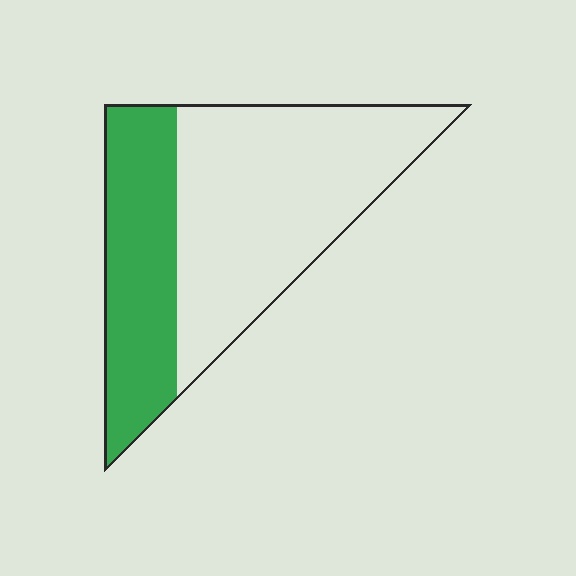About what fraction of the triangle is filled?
About three eighths (3/8).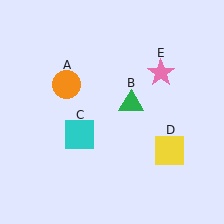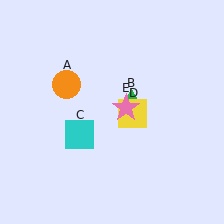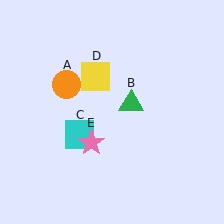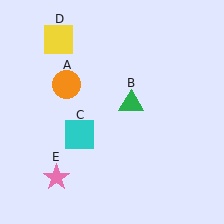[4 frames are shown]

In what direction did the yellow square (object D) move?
The yellow square (object D) moved up and to the left.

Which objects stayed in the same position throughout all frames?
Orange circle (object A) and green triangle (object B) and cyan square (object C) remained stationary.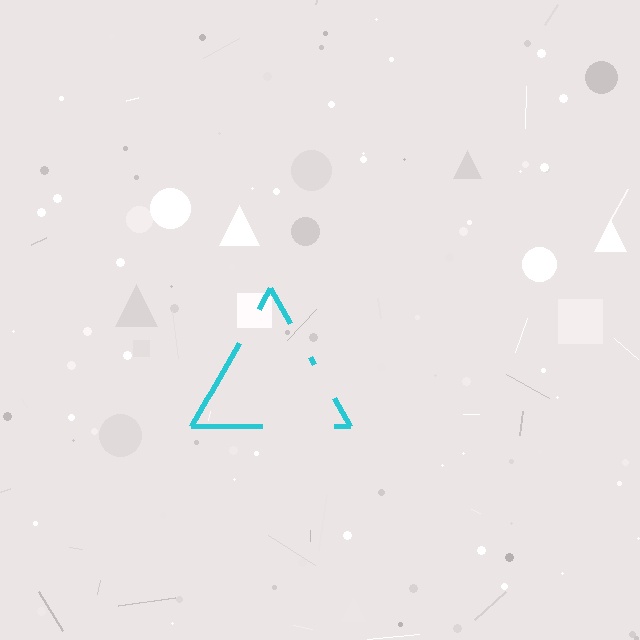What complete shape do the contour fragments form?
The contour fragments form a triangle.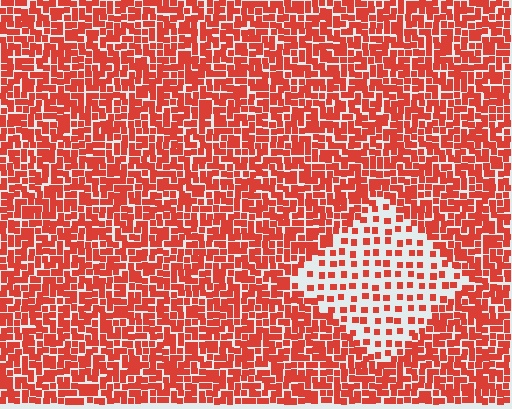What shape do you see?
I see a diamond.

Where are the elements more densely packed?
The elements are more densely packed outside the diamond boundary.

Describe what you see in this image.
The image contains small red elements arranged at two different densities. A diamond-shaped region is visible where the elements are less densely packed than the surrounding area.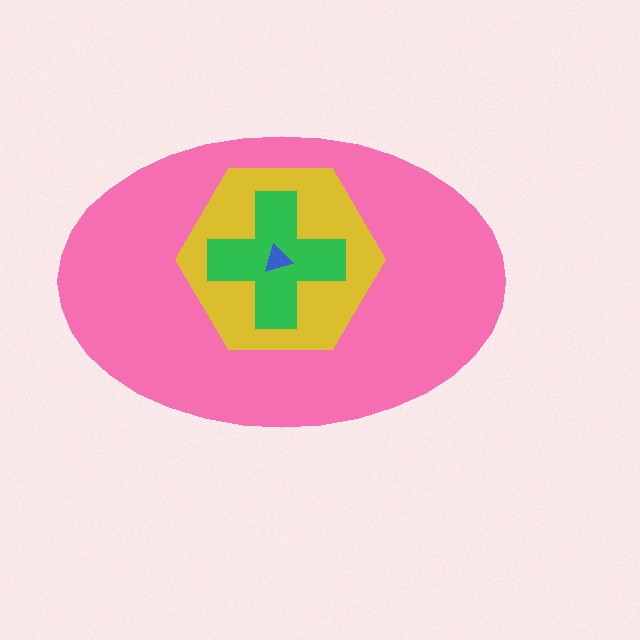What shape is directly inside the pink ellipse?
The yellow hexagon.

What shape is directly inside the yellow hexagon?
The green cross.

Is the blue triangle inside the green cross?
Yes.